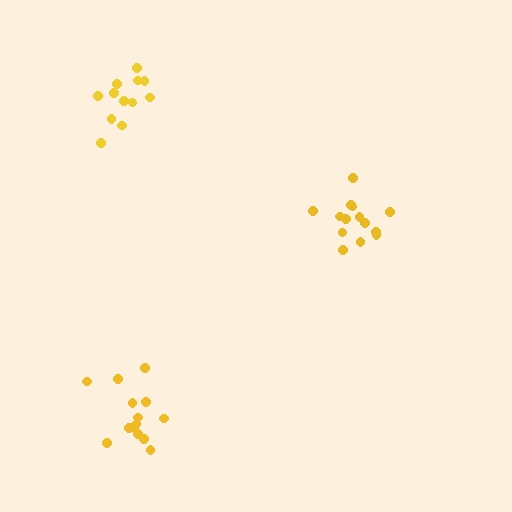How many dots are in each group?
Group 1: 14 dots, Group 2: 12 dots, Group 3: 14 dots (40 total).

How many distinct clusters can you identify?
There are 3 distinct clusters.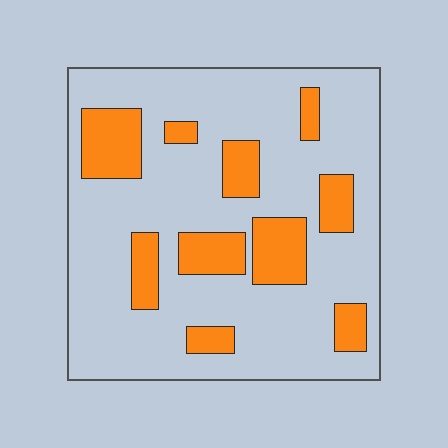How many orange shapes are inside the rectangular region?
10.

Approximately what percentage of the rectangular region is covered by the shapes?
Approximately 25%.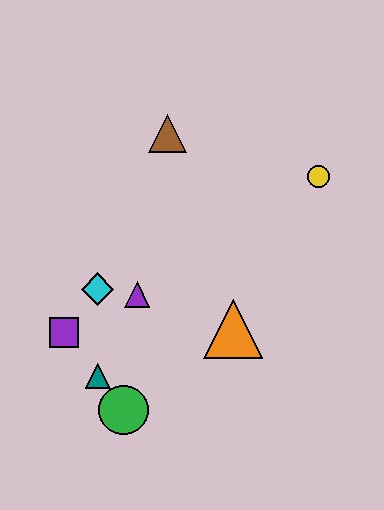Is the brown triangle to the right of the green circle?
Yes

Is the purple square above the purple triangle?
No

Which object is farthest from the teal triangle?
The yellow circle is farthest from the teal triangle.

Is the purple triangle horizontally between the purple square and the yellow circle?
Yes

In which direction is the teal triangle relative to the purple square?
The teal triangle is below the purple square.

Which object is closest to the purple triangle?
The cyan diamond is closest to the purple triangle.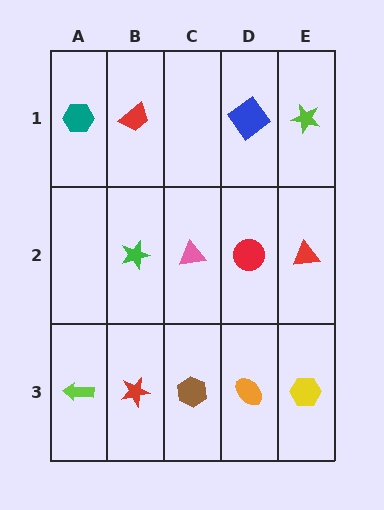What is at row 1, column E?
A lime star.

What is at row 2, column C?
A pink triangle.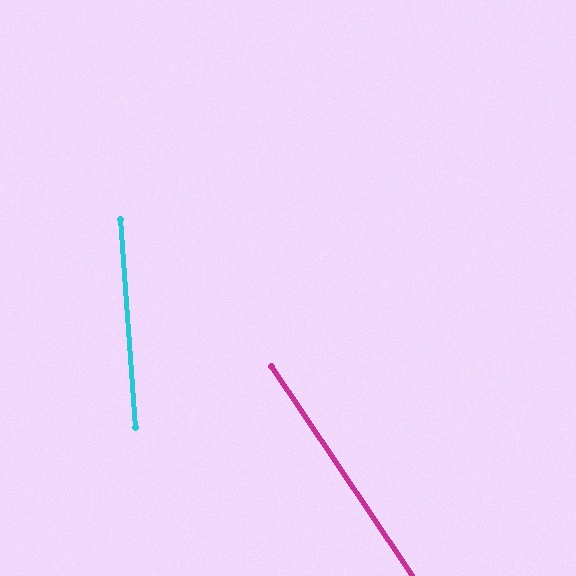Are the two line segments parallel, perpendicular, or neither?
Neither parallel nor perpendicular — they differ by about 30°.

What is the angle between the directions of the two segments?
Approximately 30 degrees.